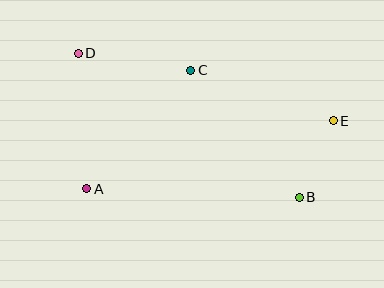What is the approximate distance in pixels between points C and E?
The distance between C and E is approximately 151 pixels.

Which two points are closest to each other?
Points B and E are closest to each other.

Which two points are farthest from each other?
Points D and E are farthest from each other.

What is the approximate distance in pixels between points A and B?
The distance between A and B is approximately 213 pixels.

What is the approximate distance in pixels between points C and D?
The distance between C and D is approximately 114 pixels.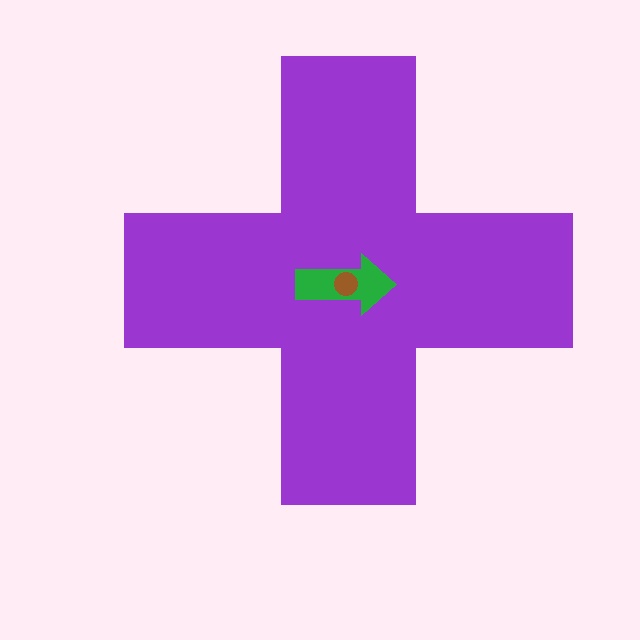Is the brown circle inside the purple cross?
Yes.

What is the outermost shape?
The purple cross.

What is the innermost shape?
The brown circle.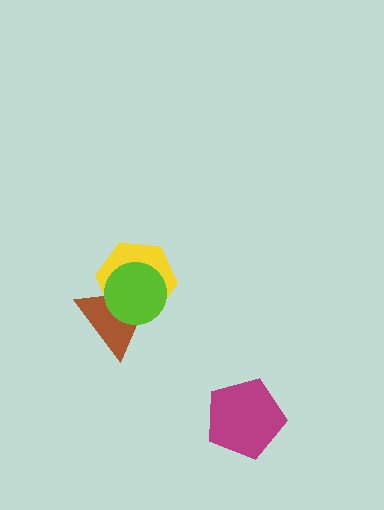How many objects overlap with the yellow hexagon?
2 objects overlap with the yellow hexagon.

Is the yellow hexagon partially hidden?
Yes, it is partially covered by another shape.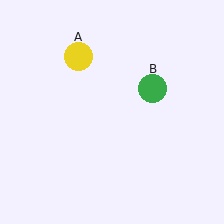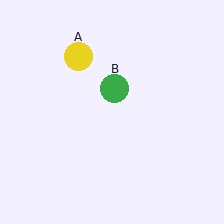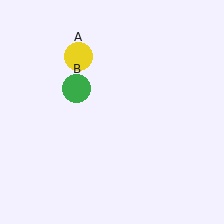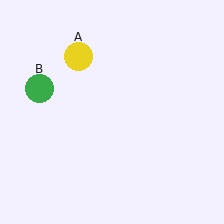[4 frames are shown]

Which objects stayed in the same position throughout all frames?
Yellow circle (object A) remained stationary.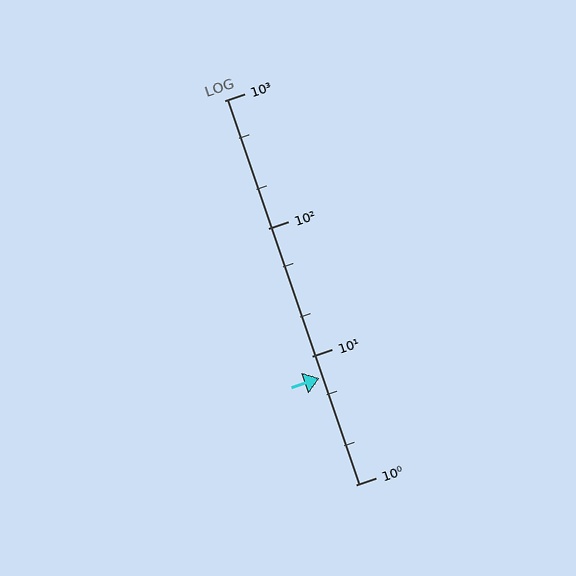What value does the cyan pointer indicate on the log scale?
The pointer indicates approximately 6.8.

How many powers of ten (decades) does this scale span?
The scale spans 3 decades, from 1 to 1000.